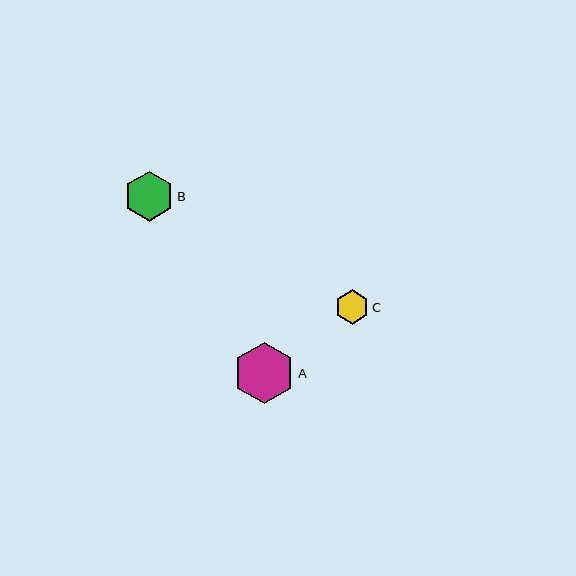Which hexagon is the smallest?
Hexagon C is the smallest with a size of approximately 34 pixels.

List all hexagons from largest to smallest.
From largest to smallest: A, B, C.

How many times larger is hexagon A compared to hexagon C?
Hexagon A is approximately 1.8 times the size of hexagon C.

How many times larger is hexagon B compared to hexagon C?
Hexagon B is approximately 1.5 times the size of hexagon C.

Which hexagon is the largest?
Hexagon A is the largest with a size of approximately 62 pixels.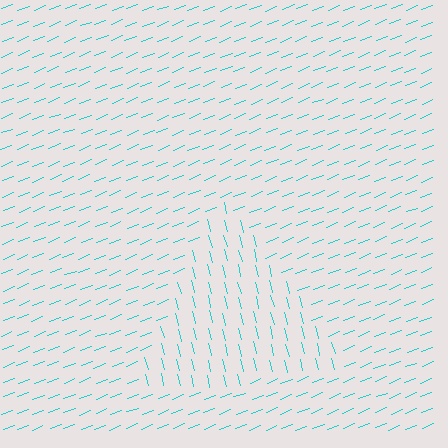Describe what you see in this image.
The image is filled with small cyan line segments. A triangle region in the image has lines oriented differently from the surrounding lines, creating a visible texture boundary.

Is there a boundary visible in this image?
Yes, there is a texture boundary formed by a change in line orientation.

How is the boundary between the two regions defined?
The boundary is defined purely by a change in line orientation (approximately 83 degrees difference). All lines are the same color and thickness.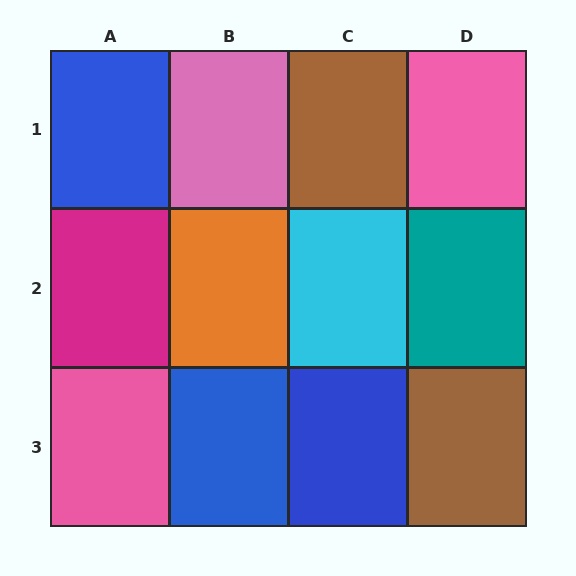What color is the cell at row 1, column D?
Pink.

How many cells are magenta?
1 cell is magenta.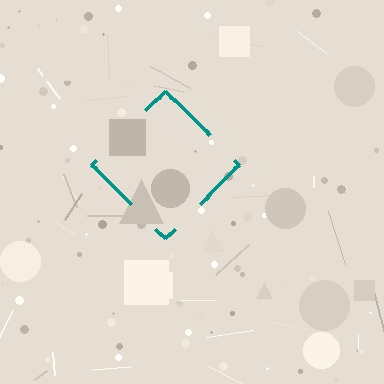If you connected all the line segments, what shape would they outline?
They would outline a diamond.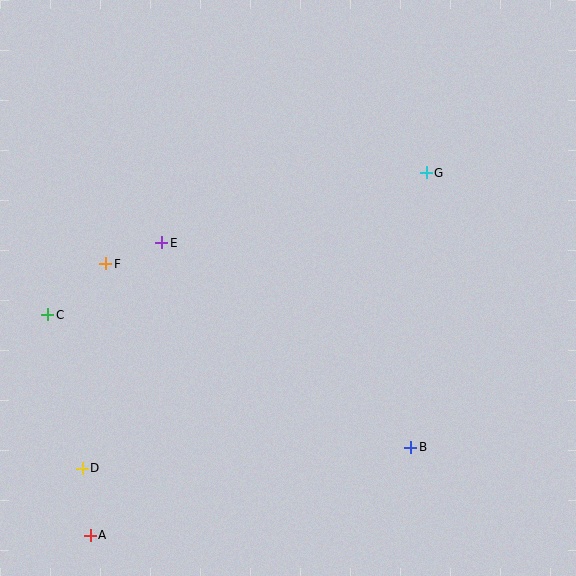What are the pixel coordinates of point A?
Point A is at (90, 535).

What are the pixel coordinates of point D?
Point D is at (82, 468).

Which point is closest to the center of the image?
Point E at (162, 243) is closest to the center.